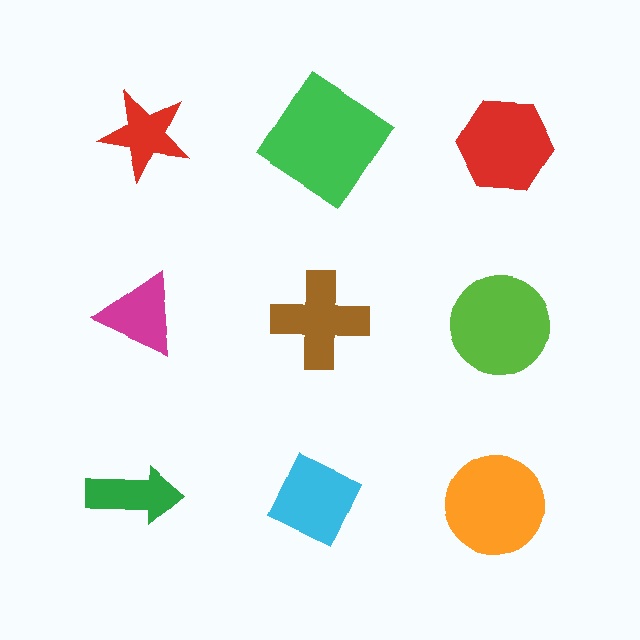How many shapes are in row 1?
3 shapes.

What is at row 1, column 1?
A red star.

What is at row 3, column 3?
An orange circle.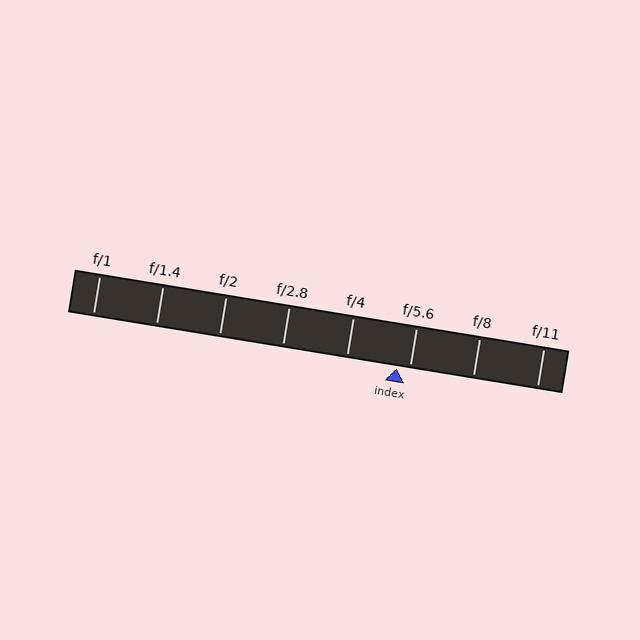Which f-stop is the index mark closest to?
The index mark is closest to f/5.6.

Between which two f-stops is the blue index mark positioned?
The index mark is between f/4 and f/5.6.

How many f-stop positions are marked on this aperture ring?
There are 8 f-stop positions marked.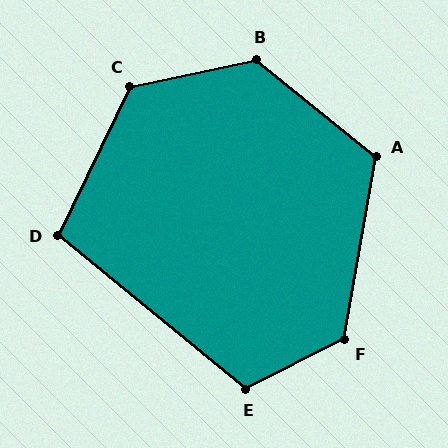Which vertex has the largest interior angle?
B, at approximately 130 degrees.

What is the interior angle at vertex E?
Approximately 114 degrees (obtuse).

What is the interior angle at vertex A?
Approximately 119 degrees (obtuse).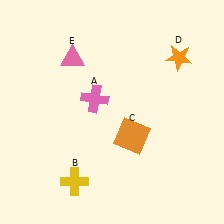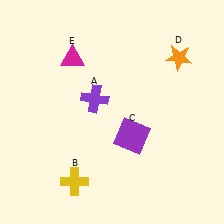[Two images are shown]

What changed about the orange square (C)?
In Image 1, C is orange. In Image 2, it changed to purple.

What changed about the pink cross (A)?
In Image 1, A is pink. In Image 2, it changed to purple.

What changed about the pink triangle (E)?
In Image 1, E is pink. In Image 2, it changed to magenta.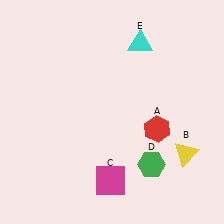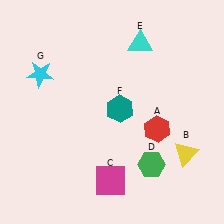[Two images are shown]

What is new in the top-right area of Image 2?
A teal hexagon (F) was added in the top-right area of Image 2.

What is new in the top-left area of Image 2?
A cyan star (G) was added in the top-left area of Image 2.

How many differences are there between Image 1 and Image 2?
There are 2 differences between the two images.